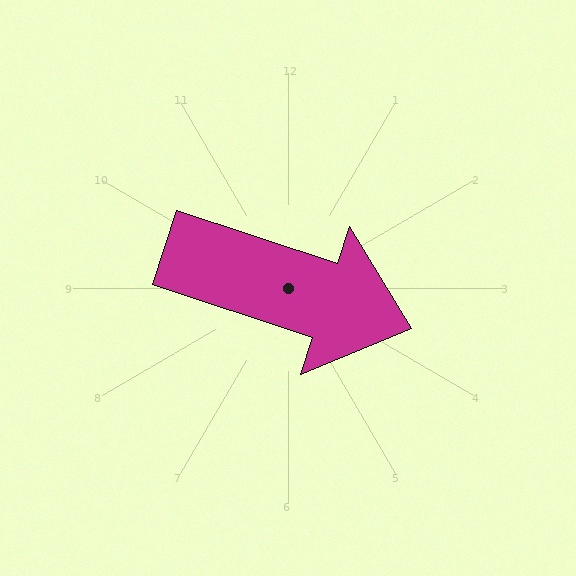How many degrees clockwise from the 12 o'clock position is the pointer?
Approximately 108 degrees.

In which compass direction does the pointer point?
East.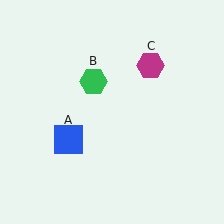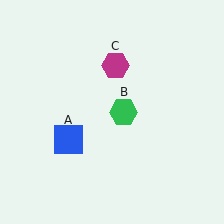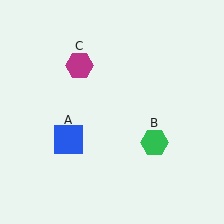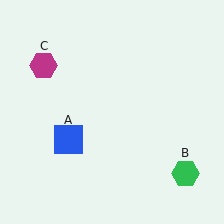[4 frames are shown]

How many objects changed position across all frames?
2 objects changed position: green hexagon (object B), magenta hexagon (object C).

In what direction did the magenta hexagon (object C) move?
The magenta hexagon (object C) moved left.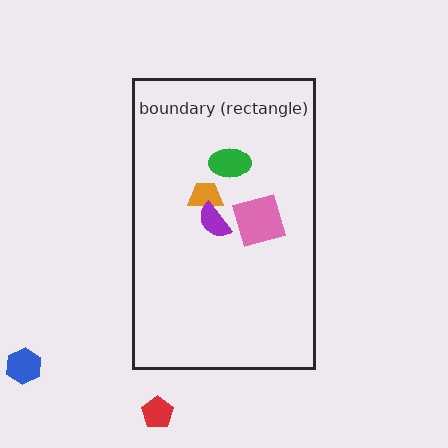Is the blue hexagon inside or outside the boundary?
Outside.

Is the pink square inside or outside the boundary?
Inside.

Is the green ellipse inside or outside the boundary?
Inside.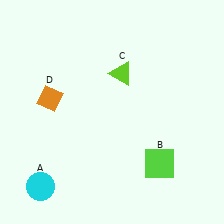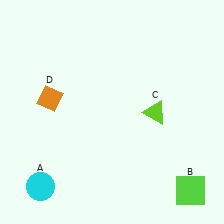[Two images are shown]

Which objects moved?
The objects that moved are: the lime square (B), the lime triangle (C).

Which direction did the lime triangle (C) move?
The lime triangle (C) moved down.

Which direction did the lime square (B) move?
The lime square (B) moved right.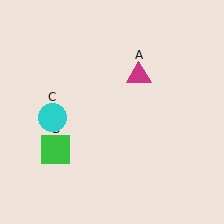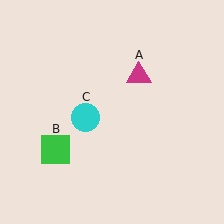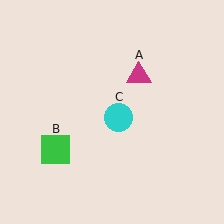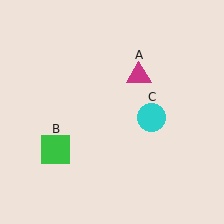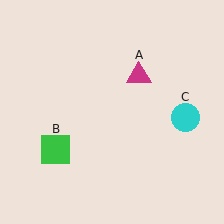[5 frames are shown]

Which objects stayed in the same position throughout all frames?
Magenta triangle (object A) and green square (object B) remained stationary.